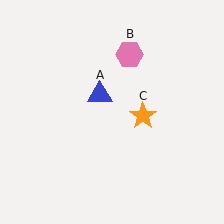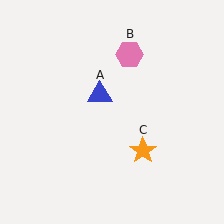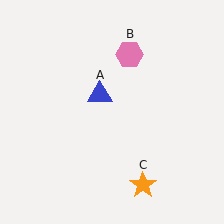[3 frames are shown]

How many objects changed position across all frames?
1 object changed position: orange star (object C).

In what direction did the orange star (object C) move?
The orange star (object C) moved down.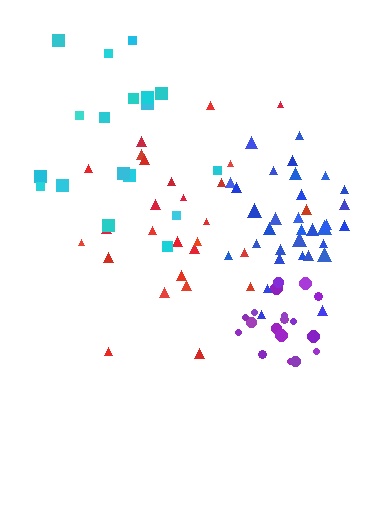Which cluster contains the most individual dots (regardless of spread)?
Blue (33).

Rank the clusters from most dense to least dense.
purple, blue, red, cyan.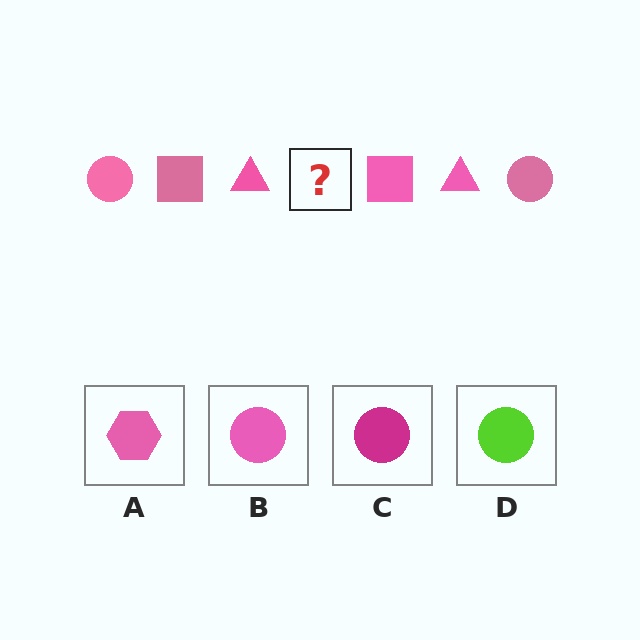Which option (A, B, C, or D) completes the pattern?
B.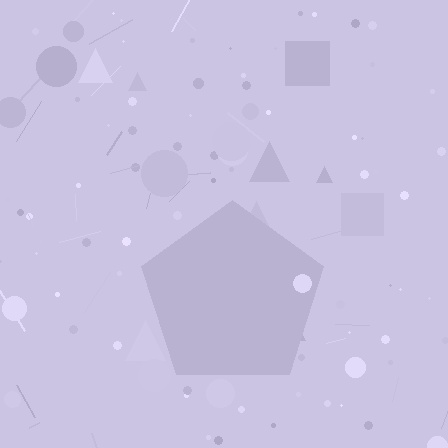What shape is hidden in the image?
A pentagon is hidden in the image.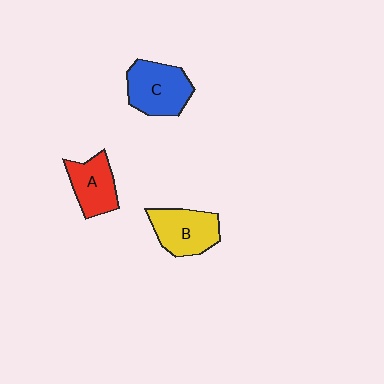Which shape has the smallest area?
Shape A (red).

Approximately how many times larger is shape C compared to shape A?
Approximately 1.3 times.